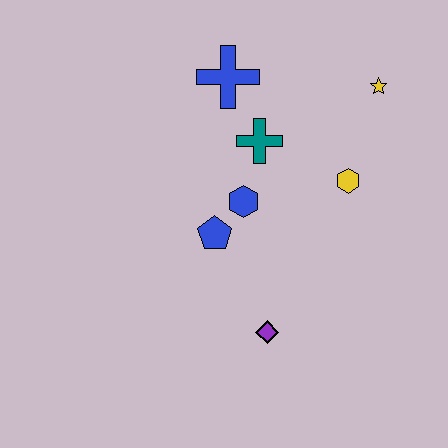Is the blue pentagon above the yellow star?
No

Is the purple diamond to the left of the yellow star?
Yes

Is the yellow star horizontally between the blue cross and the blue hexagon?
No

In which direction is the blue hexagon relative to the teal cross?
The blue hexagon is below the teal cross.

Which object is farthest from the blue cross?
The purple diamond is farthest from the blue cross.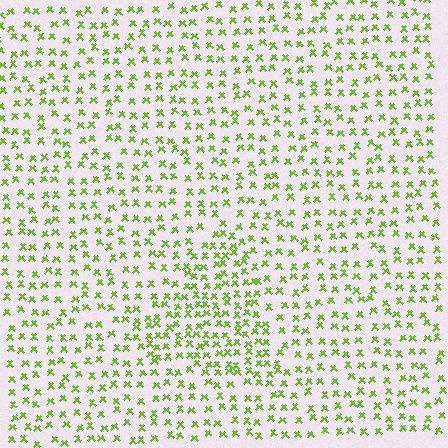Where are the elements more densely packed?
The elements are more densely packed inside the triangle boundary.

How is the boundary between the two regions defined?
The boundary is defined by a change in element density (approximately 1.7x ratio). All elements are the same color, size, and shape.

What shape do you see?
I see a triangle.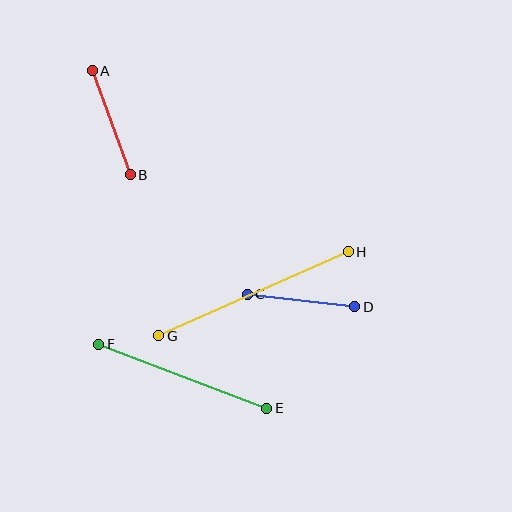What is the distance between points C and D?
The distance is approximately 108 pixels.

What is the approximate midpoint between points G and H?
The midpoint is at approximately (253, 294) pixels.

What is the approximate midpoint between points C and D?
The midpoint is at approximately (301, 300) pixels.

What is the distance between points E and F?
The distance is approximately 180 pixels.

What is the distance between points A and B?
The distance is approximately 111 pixels.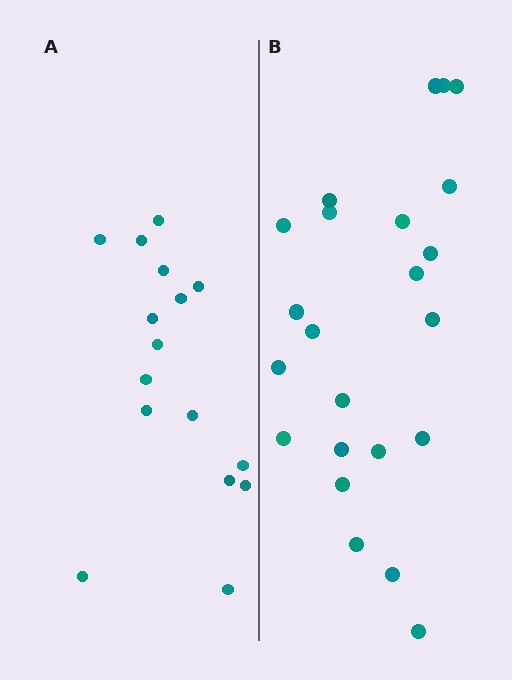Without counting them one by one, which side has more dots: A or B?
Region B (the right region) has more dots.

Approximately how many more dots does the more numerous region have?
Region B has roughly 8 or so more dots than region A.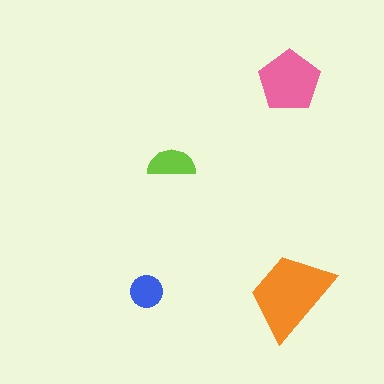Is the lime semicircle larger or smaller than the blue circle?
Larger.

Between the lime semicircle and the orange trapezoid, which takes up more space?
The orange trapezoid.